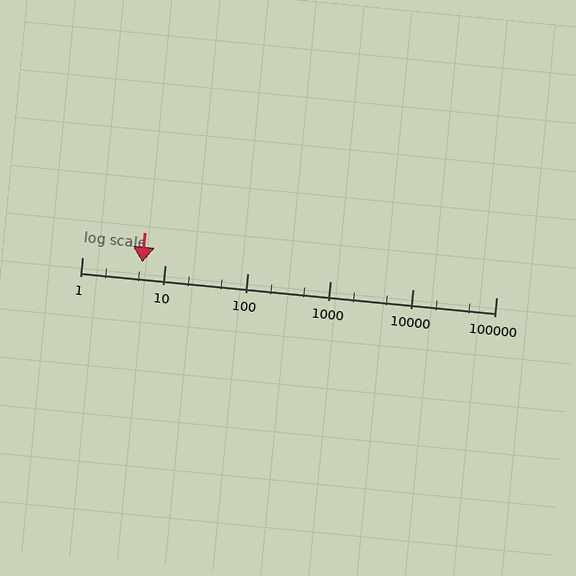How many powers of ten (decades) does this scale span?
The scale spans 5 decades, from 1 to 100000.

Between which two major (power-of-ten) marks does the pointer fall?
The pointer is between 1 and 10.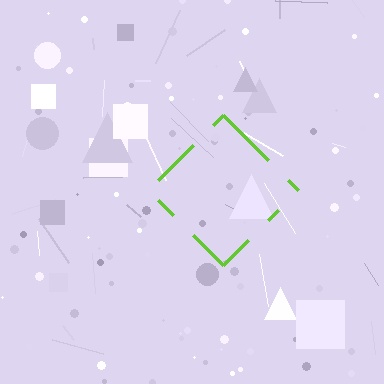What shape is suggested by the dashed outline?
The dashed outline suggests a diamond.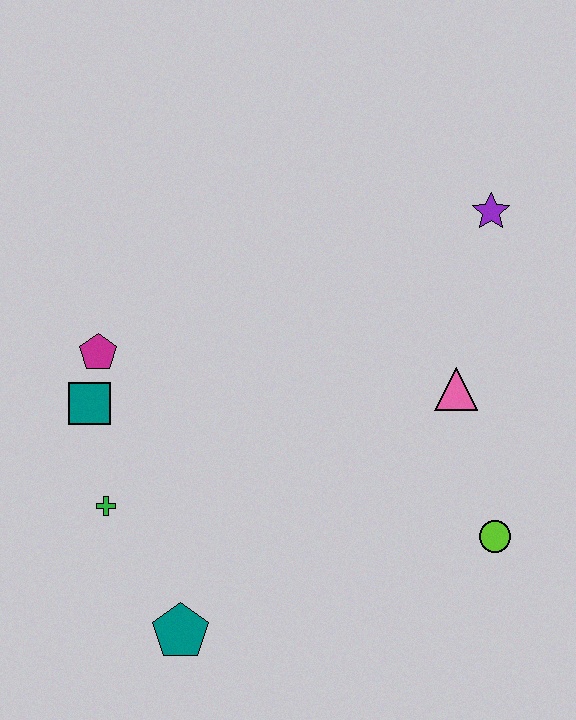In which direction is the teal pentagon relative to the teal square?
The teal pentagon is below the teal square.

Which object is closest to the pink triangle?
The lime circle is closest to the pink triangle.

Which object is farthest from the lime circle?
The magenta pentagon is farthest from the lime circle.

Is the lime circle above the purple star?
No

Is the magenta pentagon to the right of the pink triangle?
No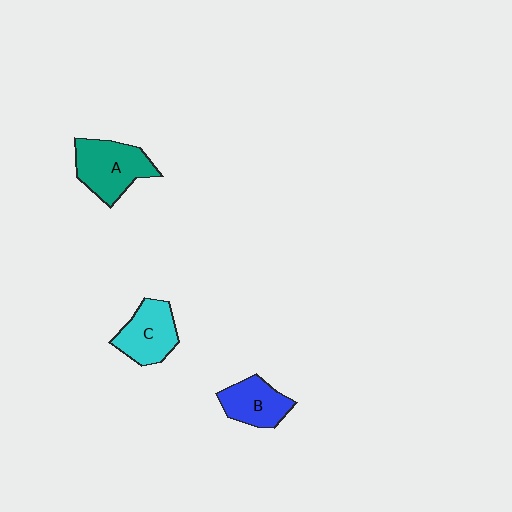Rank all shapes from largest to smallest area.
From largest to smallest: A (teal), C (cyan), B (blue).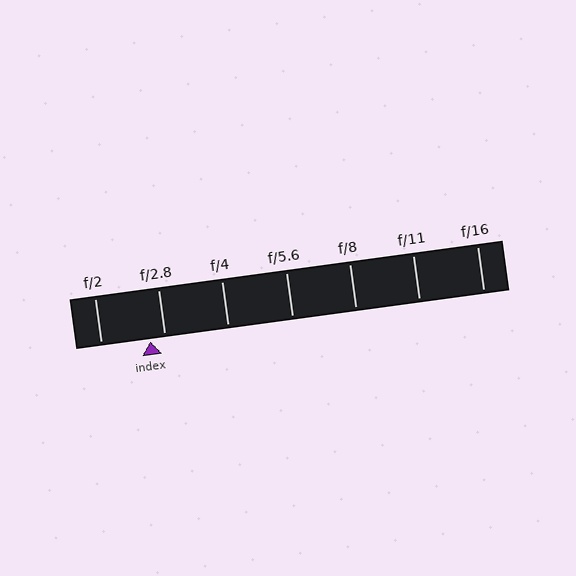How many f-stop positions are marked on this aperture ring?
There are 7 f-stop positions marked.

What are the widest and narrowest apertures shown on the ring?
The widest aperture shown is f/2 and the narrowest is f/16.